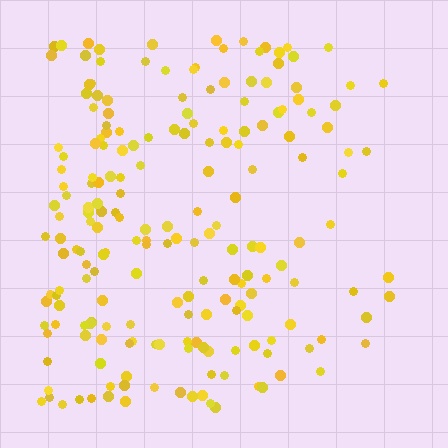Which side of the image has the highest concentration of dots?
The left.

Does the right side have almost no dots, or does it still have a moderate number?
Still a moderate number, just noticeably fewer than the left.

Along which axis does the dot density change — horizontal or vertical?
Horizontal.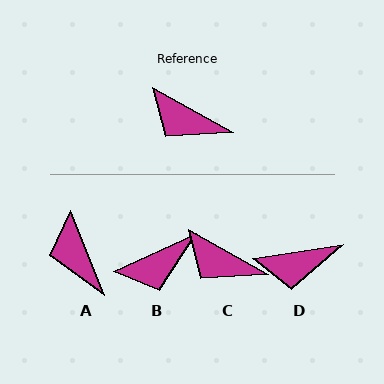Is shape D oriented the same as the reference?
No, it is off by about 38 degrees.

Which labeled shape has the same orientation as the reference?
C.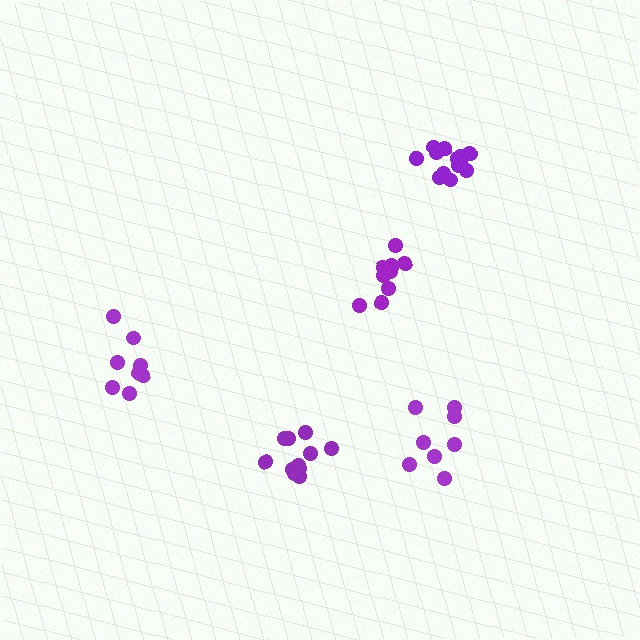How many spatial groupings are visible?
There are 5 spatial groupings.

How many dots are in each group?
Group 1: 8 dots, Group 2: 8 dots, Group 3: 14 dots, Group 4: 11 dots, Group 5: 9 dots (50 total).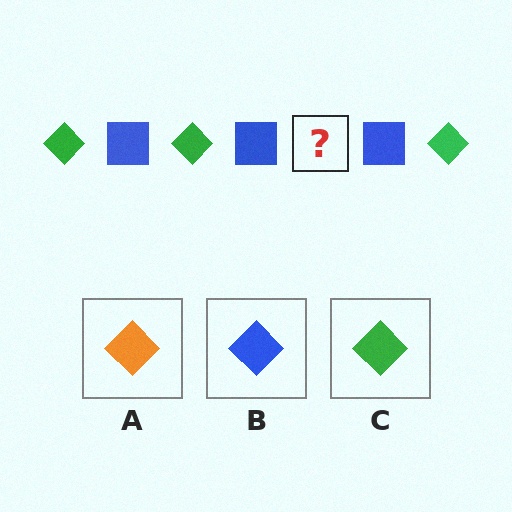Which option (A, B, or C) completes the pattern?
C.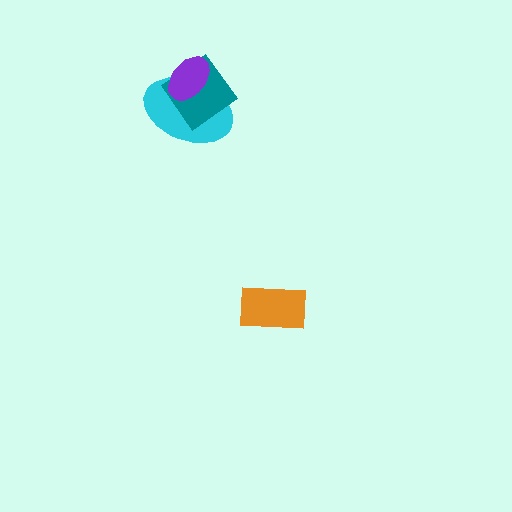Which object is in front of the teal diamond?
The purple ellipse is in front of the teal diamond.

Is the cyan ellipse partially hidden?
Yes, it is partially covered by another shape.